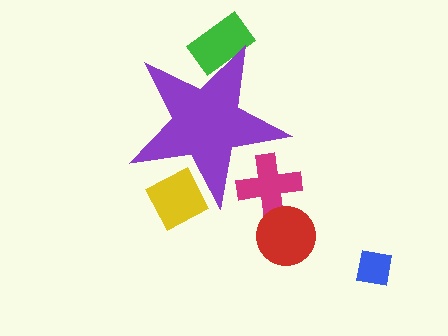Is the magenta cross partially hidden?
Yes, the magenta cross is partially hidden behind the purple star.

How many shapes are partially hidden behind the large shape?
3 shapes are partially hidden.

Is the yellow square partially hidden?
Yes, the yellow square is partially hidden behind the purple star.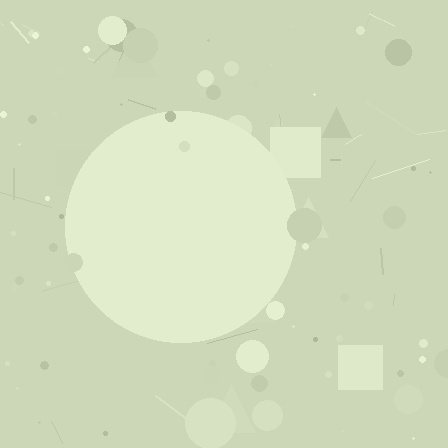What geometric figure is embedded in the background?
A circle is embedded in the background.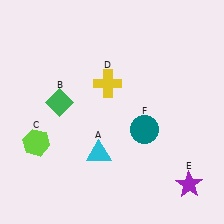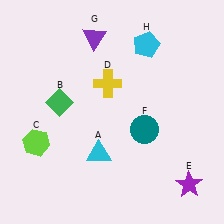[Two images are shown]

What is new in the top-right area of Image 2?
A cyan pentagon (H) was added in the top-right area of Image 2.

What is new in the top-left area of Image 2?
A purple triangle (G) was added in the top-left area of Image 2.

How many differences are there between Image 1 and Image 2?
There are 2 differences between the two images.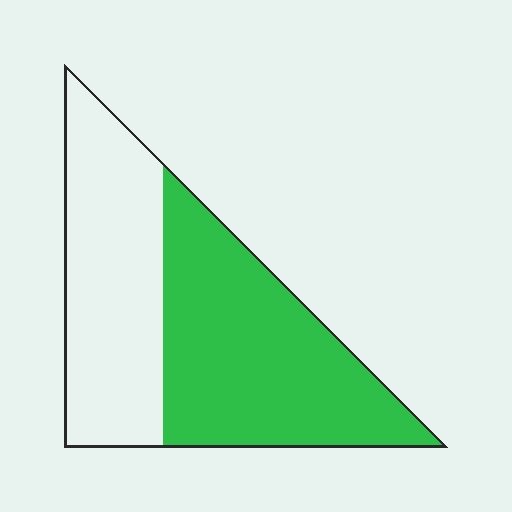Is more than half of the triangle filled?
Yes.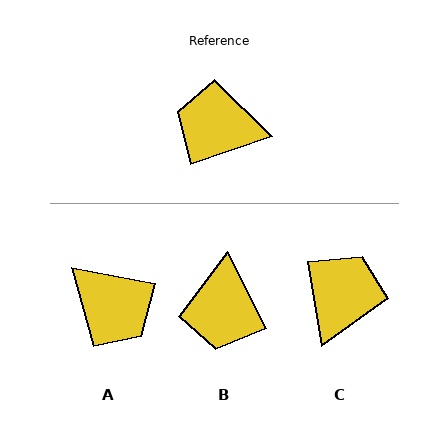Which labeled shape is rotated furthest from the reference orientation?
A, about 150 degrees away.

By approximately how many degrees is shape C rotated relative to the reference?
Approximately 99 degrees clockwise.